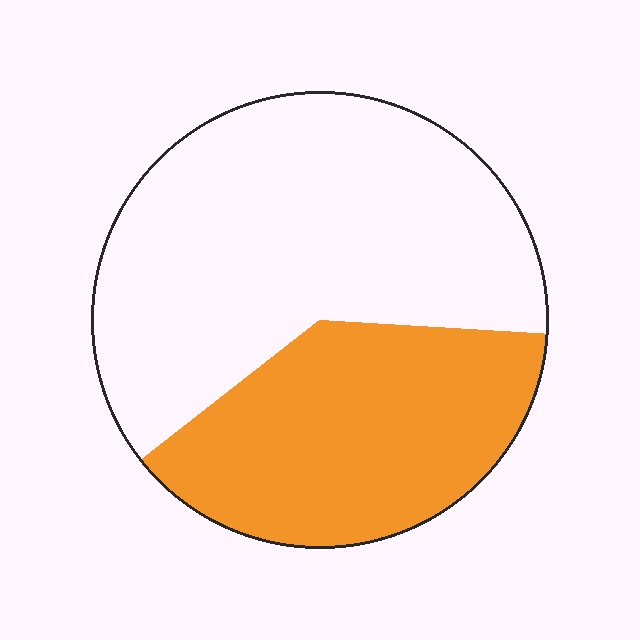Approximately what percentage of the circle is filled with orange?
Approximately 40%.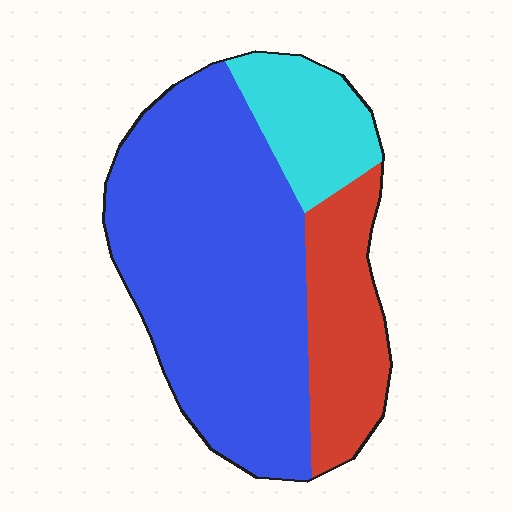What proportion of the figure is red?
Red takes up less than a quarter of the figure.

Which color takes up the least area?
Cyan, at roughly 15%.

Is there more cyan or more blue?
Blue.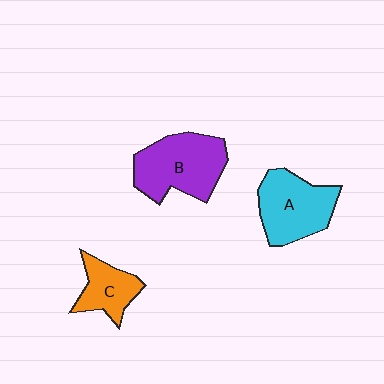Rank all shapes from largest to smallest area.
From largest to smallest: B (purple), A (cyan), C (orange).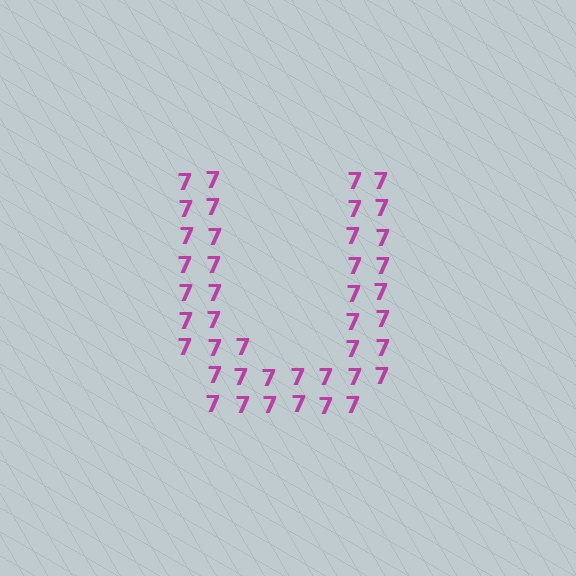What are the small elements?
The small elements are digit 7's.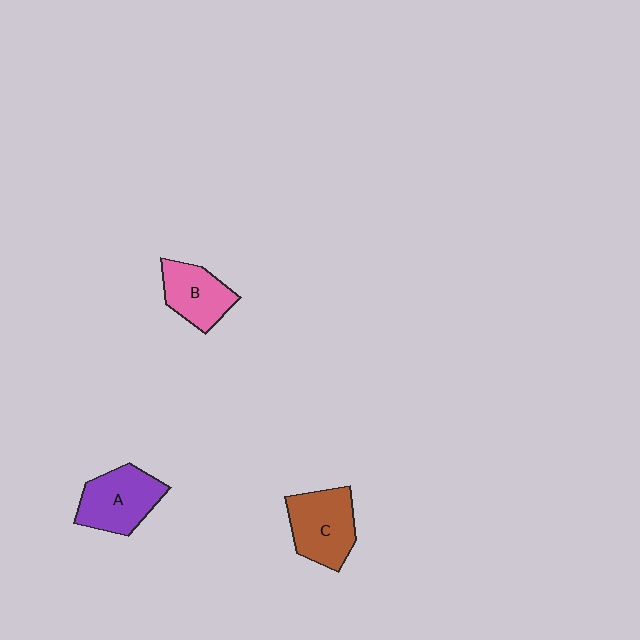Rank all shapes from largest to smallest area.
From largest to smallest: C (brown), A (purple), B (pink).